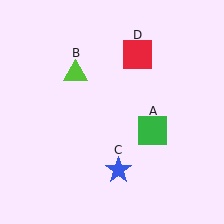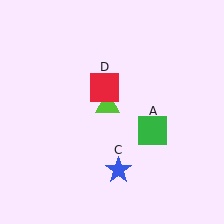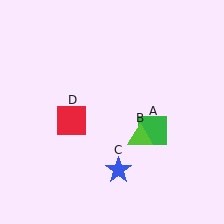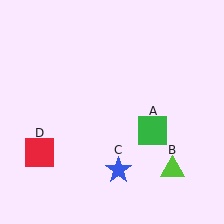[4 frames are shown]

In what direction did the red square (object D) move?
The red square (object D) moved down and to the left.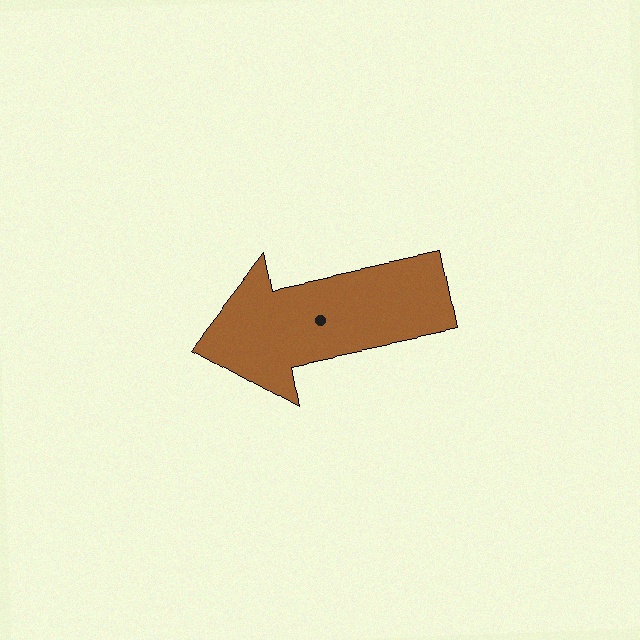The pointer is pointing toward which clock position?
Roughly 9 o'clock.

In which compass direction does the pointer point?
West.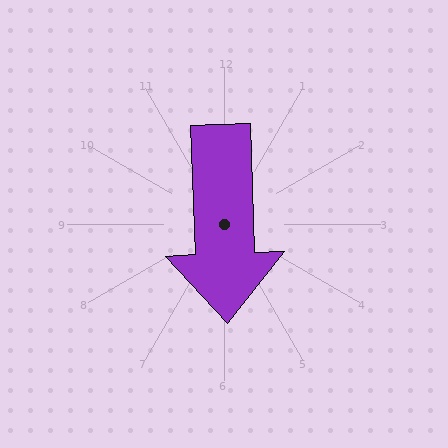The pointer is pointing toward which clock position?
Roughly 6 o'clock.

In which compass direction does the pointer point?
South.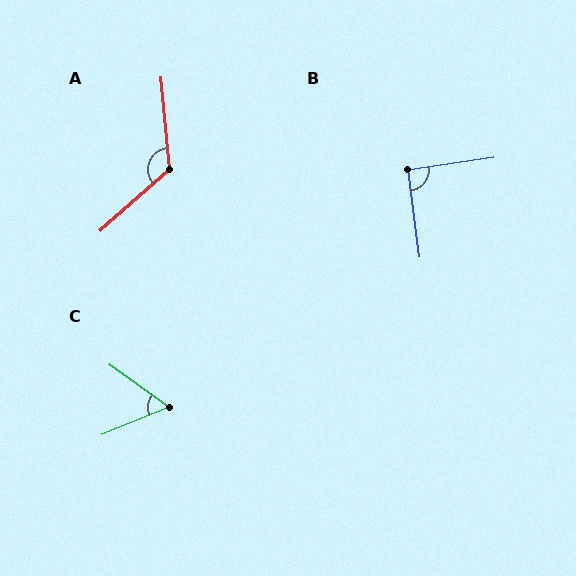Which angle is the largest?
A, at approximately 127 degrees.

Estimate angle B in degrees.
Approximately 91 degrees.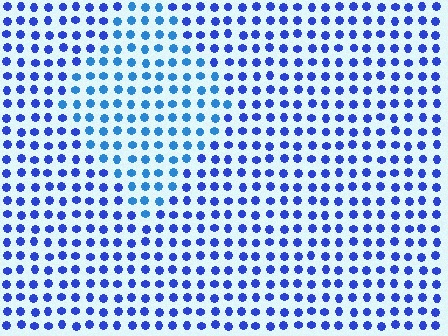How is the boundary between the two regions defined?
The boundary is defined purely by a slight shift in hue (about 25 degrees). Spacing, size, and orientation are identical on both sides.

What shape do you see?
I see a diamond.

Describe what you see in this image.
The image is filled with small blue elements in a uniform arrangement. A diamond-shaped region is visible where the elements are tinted to a slightly different hue, forming a subtle color boundary.